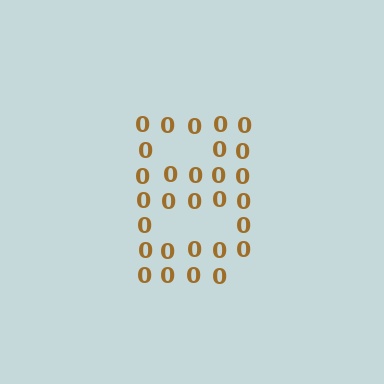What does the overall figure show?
The overall figure shows the letter B.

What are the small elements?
The small elements are digit 0's.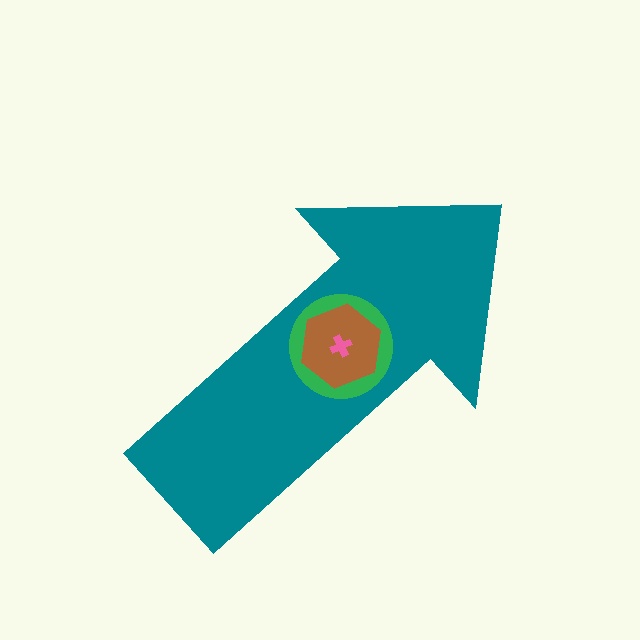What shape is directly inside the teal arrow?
The green circle.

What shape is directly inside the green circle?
The brown hexagon.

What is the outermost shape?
The teal arrow.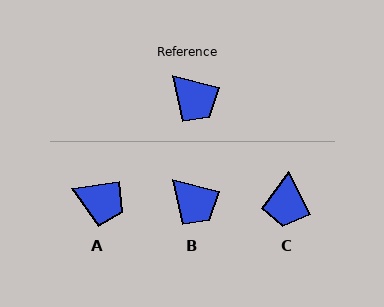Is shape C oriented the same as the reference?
No, it is off by about 48 degrees.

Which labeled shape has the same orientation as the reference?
B.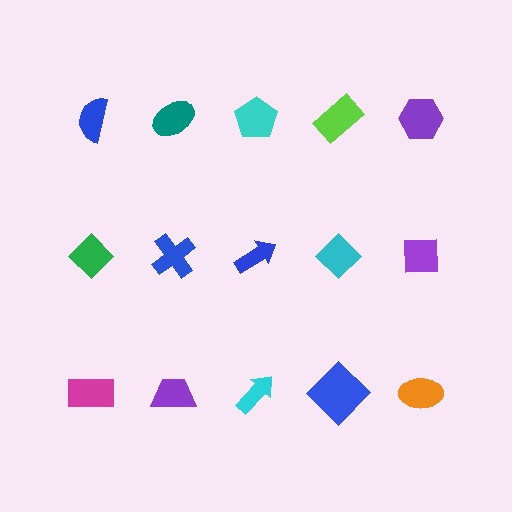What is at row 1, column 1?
A blue semicircle.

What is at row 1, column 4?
A lime rectangle.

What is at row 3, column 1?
A magenta rectangle.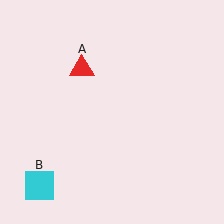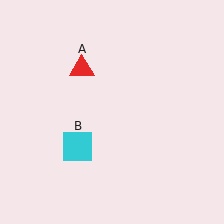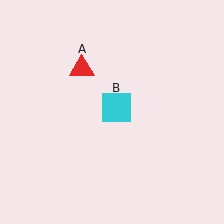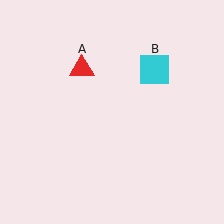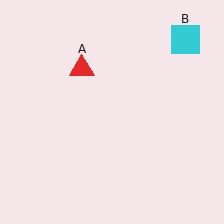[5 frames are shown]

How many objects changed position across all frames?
1 object changed position: cyan square (object B).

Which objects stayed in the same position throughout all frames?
Red triangle (object A) remained stationary.